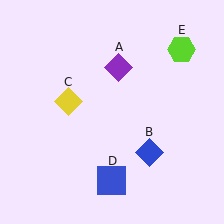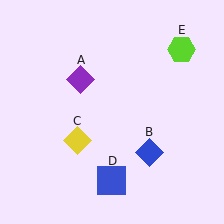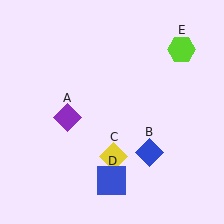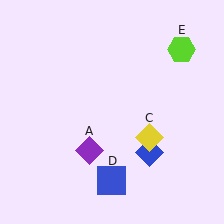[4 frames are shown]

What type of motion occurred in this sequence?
The purple diamond (object A), yellow diamond (object C) rotated counterclockwise around the center of the scene.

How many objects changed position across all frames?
2 objects changed position: purple diamond (object A), yellow diamond (object C).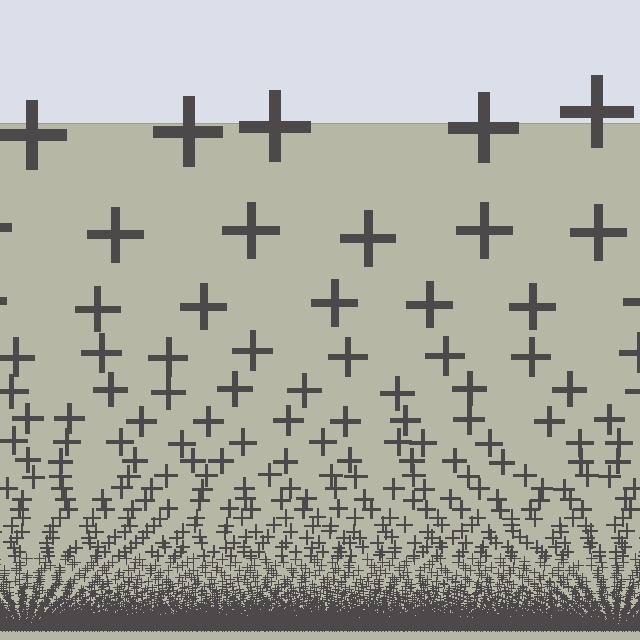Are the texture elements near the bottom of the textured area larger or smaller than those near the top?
Smaller. The gradient is inverted — elements near the bottom are smaller and denser.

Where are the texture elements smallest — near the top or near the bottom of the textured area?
Near the bottom.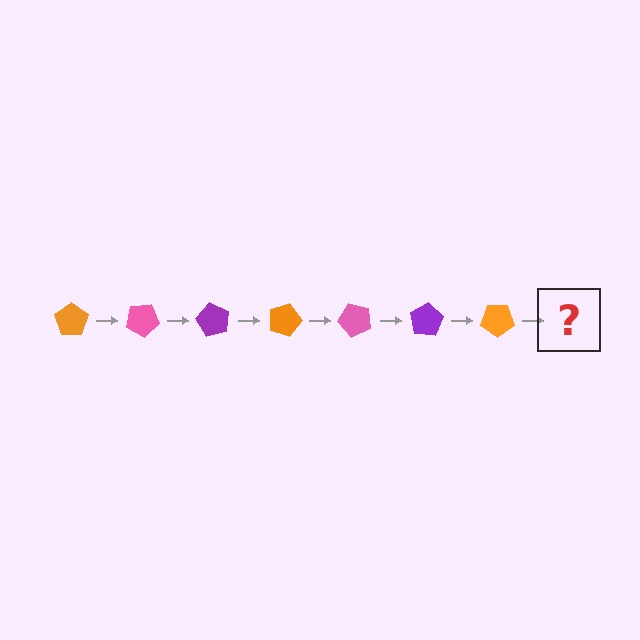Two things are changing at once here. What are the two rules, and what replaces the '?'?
The two rules are that it rotates 30 degrees each step and the color cycles through orange, pink, and purple. The '?' should be a pink pentagon, rotated 210 degrees from the start.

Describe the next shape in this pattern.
It should be a pink pentagon, rotated 210 degrees from the start.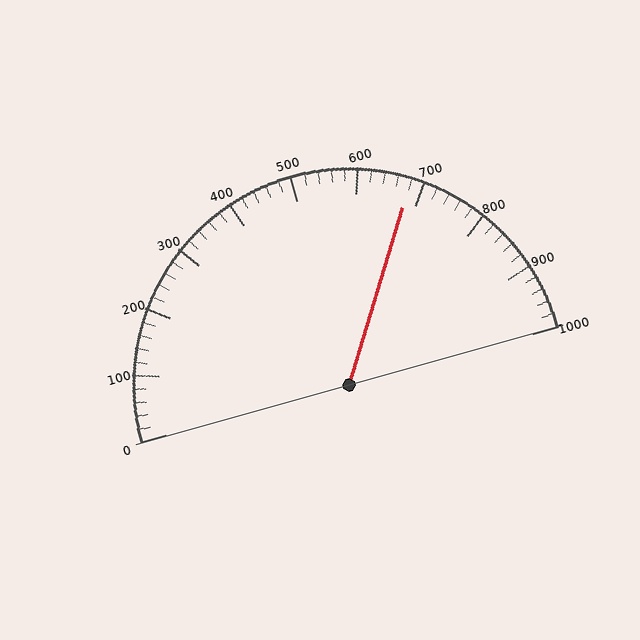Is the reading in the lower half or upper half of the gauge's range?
The reading is in the upper half of the range (0 to 1000).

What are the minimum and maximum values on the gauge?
The gauge ranges from 0 to 1000.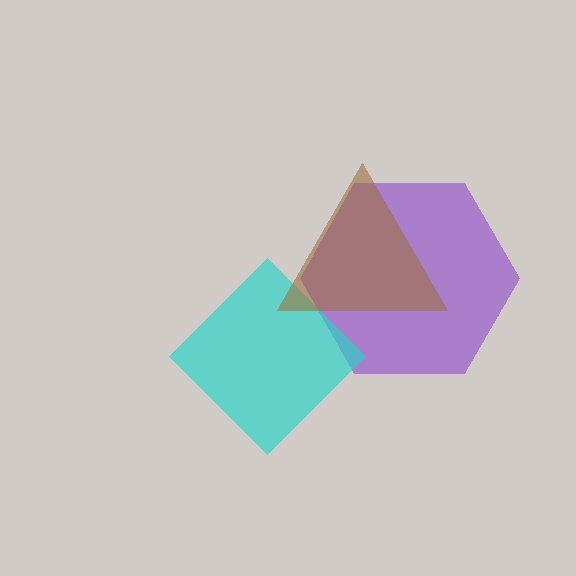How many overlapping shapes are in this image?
There are 3 overlapping shapes in the image.